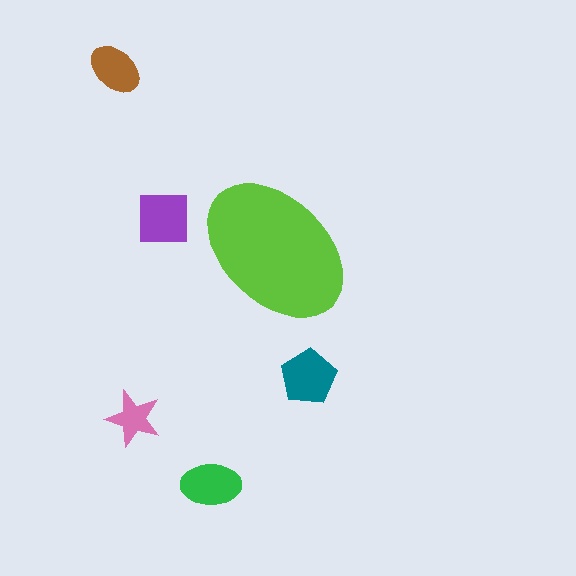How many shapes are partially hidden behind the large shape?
0 shapes are partially hidden.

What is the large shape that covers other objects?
A lime ellipse.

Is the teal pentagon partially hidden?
No, the teal pentagon is fully visible.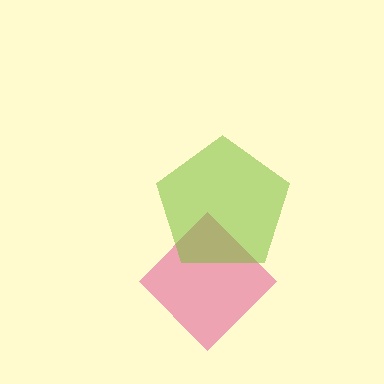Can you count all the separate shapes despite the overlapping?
Yes, there are 2 separate shapes.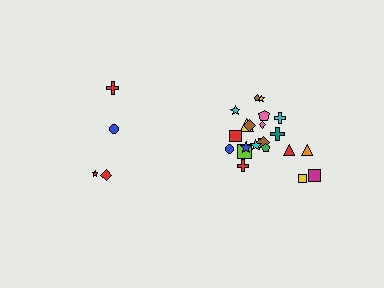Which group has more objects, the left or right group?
The right group.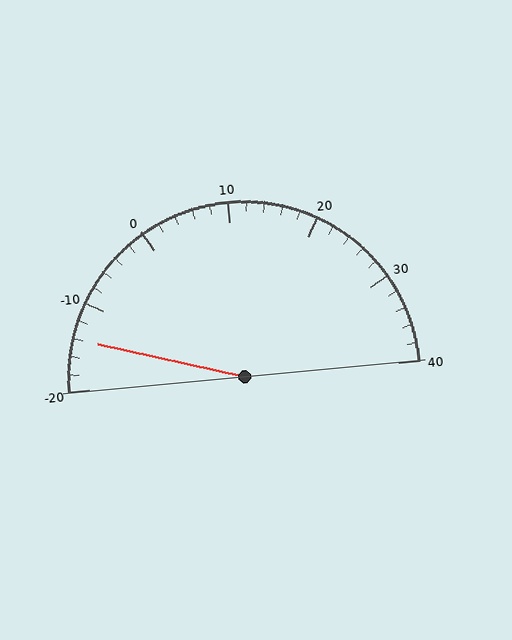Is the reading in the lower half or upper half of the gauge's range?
The reading is in the lower half of the range (-20 to 40).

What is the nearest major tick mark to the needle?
The nearest major tick mark is -10.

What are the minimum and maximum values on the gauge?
The gauge ranges from -20 to 40.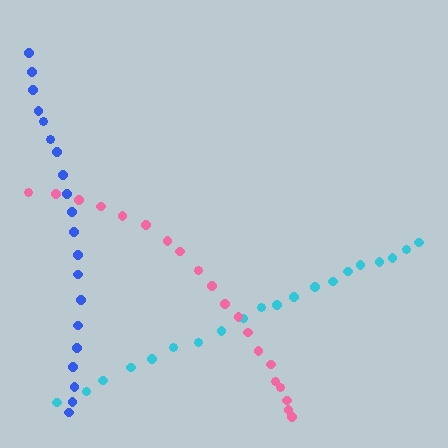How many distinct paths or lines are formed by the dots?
There are 3 distinct paths.